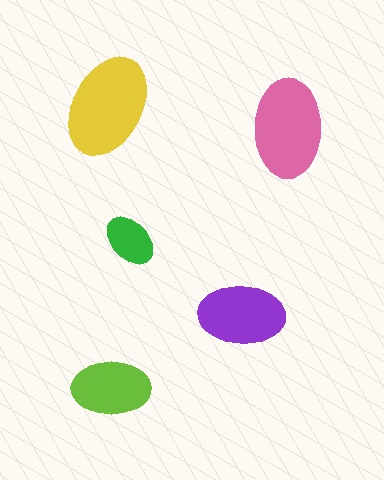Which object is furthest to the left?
The yellow ellipse is leftmost.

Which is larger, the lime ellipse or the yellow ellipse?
The yellow one.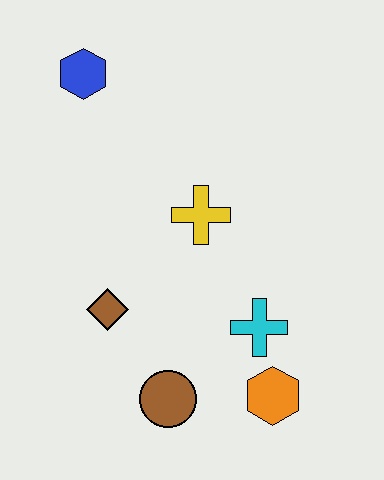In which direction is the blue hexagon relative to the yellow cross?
The blue hexagon is above the yellow cross.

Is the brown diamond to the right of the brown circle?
No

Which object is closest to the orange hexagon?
The cyan cross is closest to the orange hexagon.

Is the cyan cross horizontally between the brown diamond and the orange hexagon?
Yes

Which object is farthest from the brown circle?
The blue hexagon is farthest from the brown circle.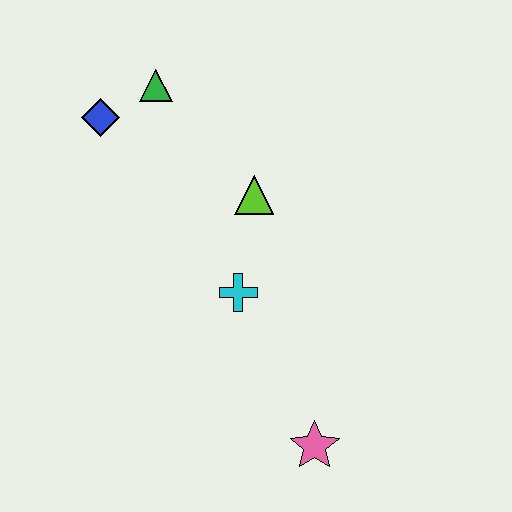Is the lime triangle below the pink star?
No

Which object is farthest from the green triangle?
The pink star is farthest from the green triangle.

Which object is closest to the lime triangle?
The cyan cross is closest to the lime triangle.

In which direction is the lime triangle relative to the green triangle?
The lime triangle is below the green triangle.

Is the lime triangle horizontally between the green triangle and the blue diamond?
No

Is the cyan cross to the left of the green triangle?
No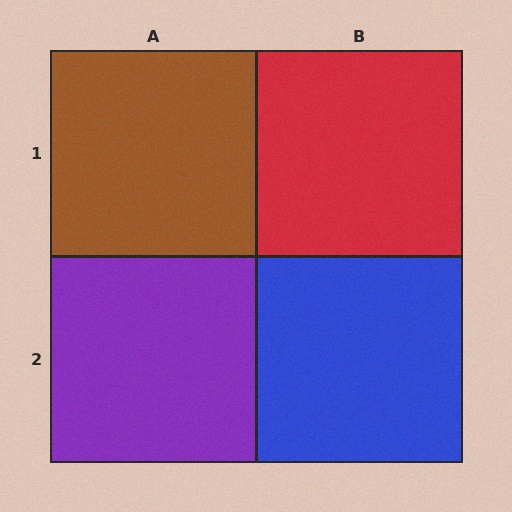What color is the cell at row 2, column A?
Purple.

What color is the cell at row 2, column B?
Blue.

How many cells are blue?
1 cell is blue.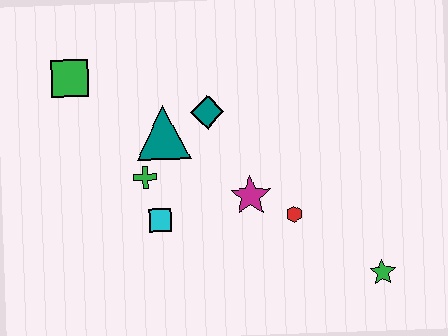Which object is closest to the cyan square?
The green cross is closest to the cyan square.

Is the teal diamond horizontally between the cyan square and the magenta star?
Yes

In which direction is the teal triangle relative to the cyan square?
The teal triangle is above the cyan square.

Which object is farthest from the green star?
The green square is farthest from the green star.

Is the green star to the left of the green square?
No